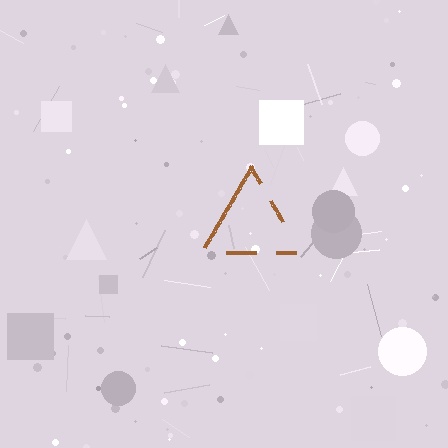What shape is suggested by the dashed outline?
The dashed outline suggests a triangle.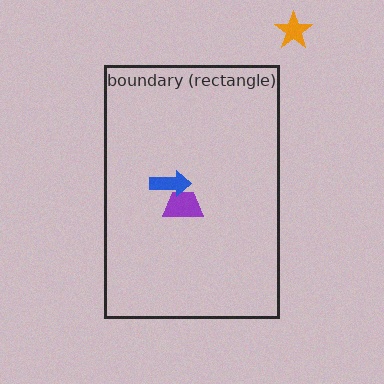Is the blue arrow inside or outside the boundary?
Inside.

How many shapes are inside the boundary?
2 inside, 1 outside.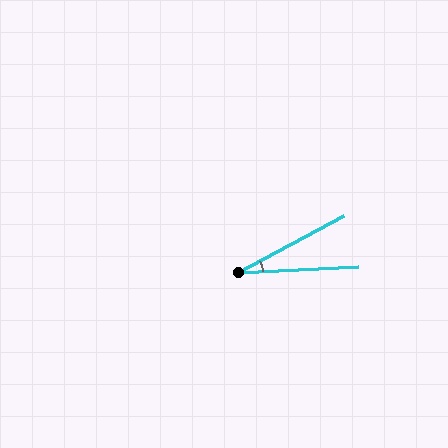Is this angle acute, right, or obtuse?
It is acute.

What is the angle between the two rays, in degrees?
Approximately 25 degrees.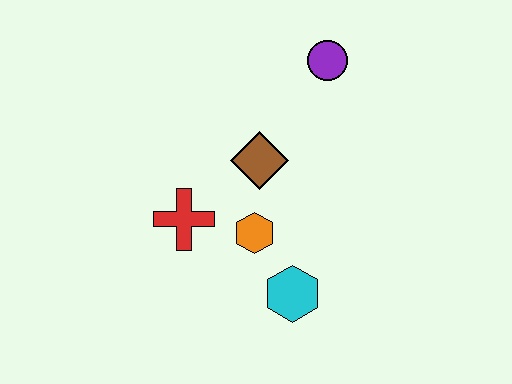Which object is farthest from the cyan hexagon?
The purple circle is farthest from the cyan hexagon.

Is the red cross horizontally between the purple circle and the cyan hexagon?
No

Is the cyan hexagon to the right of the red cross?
Yes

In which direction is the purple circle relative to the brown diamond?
The purple circle is above the brown diamond.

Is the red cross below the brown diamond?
Yes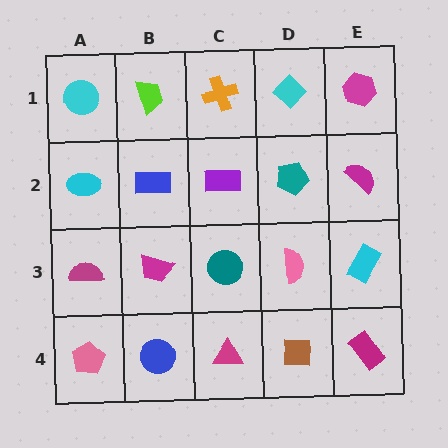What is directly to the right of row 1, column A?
A lime trapezoid.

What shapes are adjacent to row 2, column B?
A lime trapezoid (row 1, column B), a magenta trapezoid (row 3, column B), a cyan ellipse (row 2, column A), a purple rectangle (row 2, column C).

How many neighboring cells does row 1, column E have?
2.